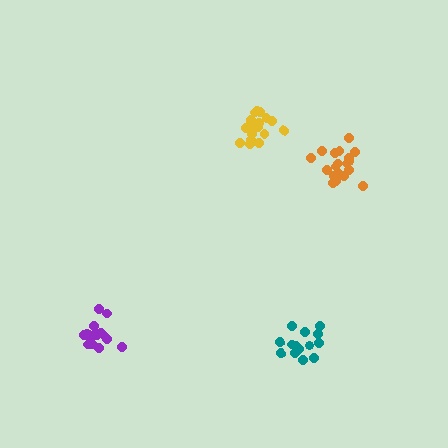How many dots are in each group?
Group 1: 19 dots, Group 2: 16 dots, Group 3: 18 dots, Group 4: 14 dots (67 total).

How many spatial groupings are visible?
There are 4 spatial groupings.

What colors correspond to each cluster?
The clusters are colored: orange, purple, yellow, teal.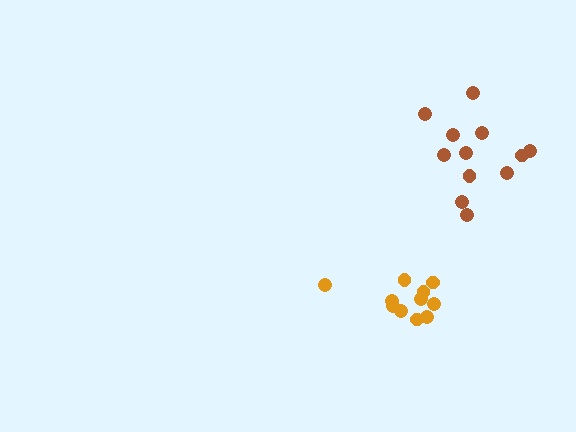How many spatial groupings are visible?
There are 2 spatial groupings.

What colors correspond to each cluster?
The clusters are colored: brown, orange.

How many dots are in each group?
Group 1: 12 dots, Group 2: 11 dots (23 total).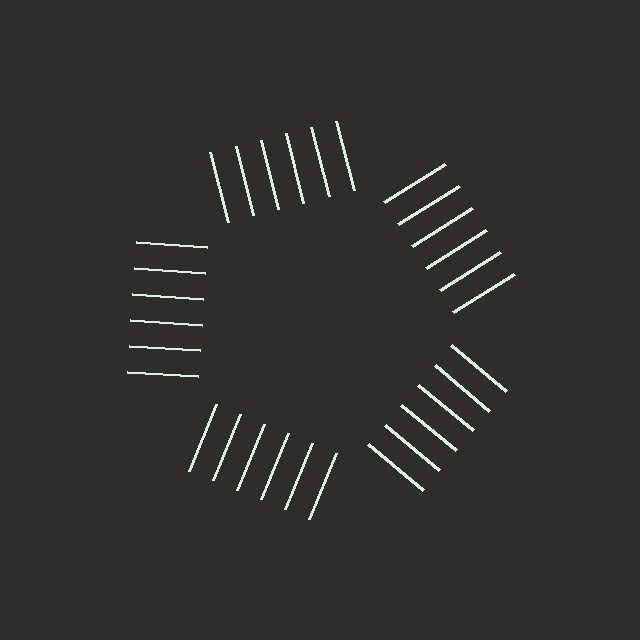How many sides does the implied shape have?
5 sides — the line-ends trace a pentagon.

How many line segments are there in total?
30 — 6 along each of the 5 edges.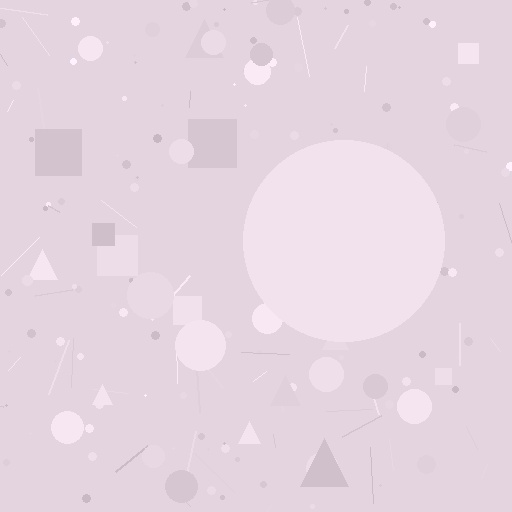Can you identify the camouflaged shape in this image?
The camouflaged shape is a circle.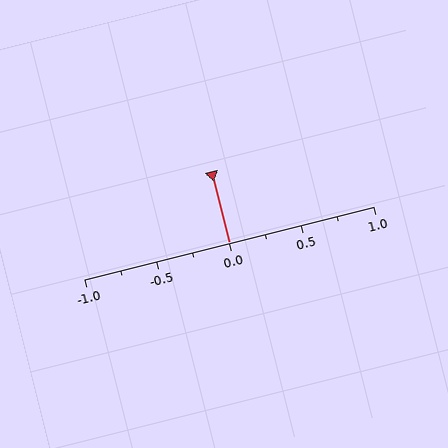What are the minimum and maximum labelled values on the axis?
The axis runs from -1.0 to 1.0.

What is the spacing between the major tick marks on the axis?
The major ticks are spaced 0.5 apart.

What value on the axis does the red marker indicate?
The marker indicates approximately 0.